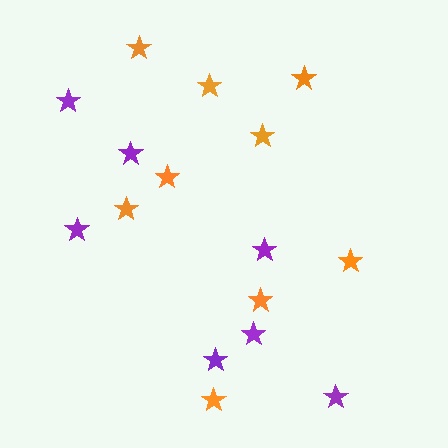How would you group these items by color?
There are 2 groups: one group of purple stars (7) and one group of orange stars (9).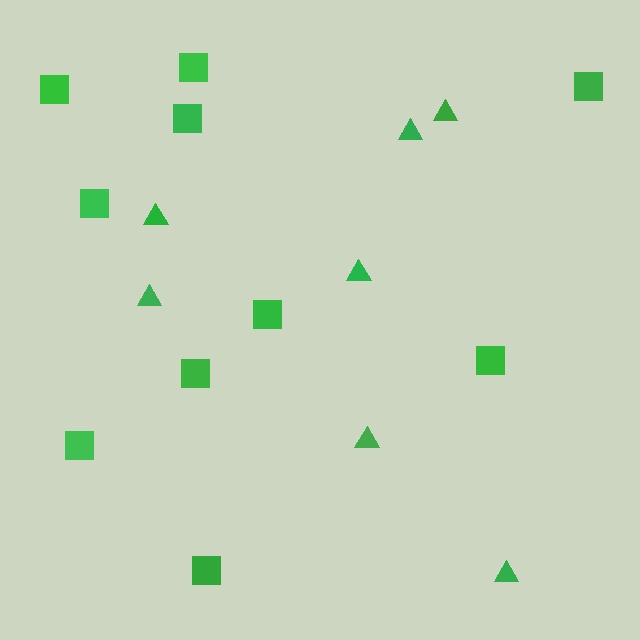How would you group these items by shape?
There are 2 groups: one group of triangles (7) and one group of squares (10).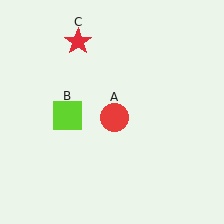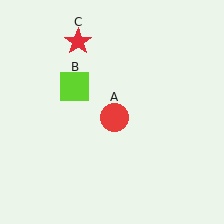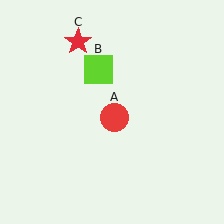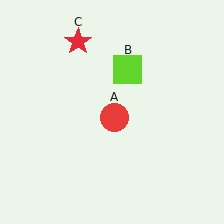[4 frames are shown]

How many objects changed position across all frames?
1 object changed position: lime square (object B).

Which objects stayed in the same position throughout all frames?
Red circle (object A) and red star (object C) remained stationary.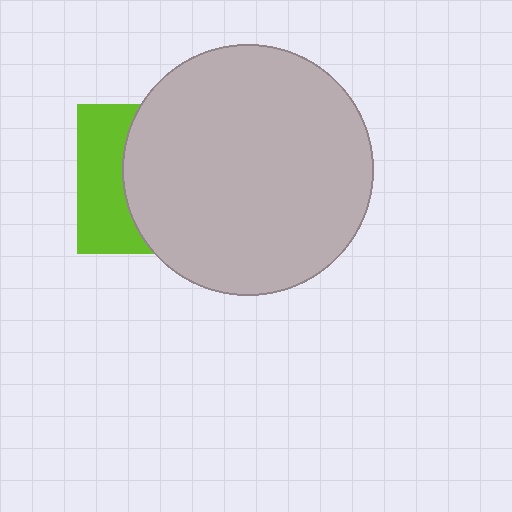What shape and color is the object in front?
The object in front is a light gray circle.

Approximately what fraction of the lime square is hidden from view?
Roughly 65% of the lime square is hidden behind the light gray circle.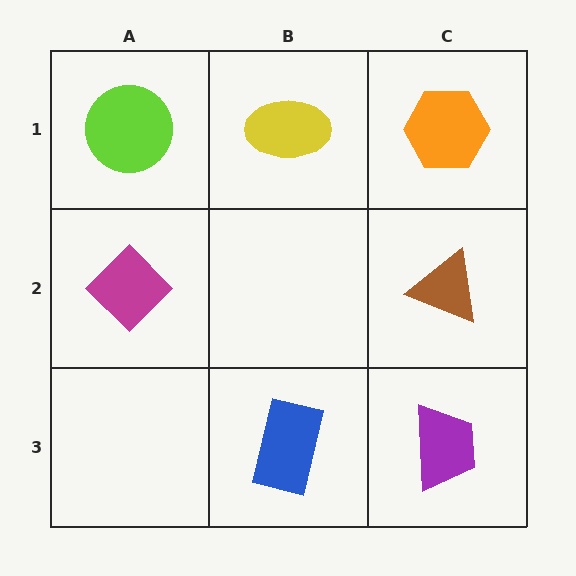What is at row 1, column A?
A lime circle.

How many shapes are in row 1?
3 shapes.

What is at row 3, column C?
A purple trapezoid.